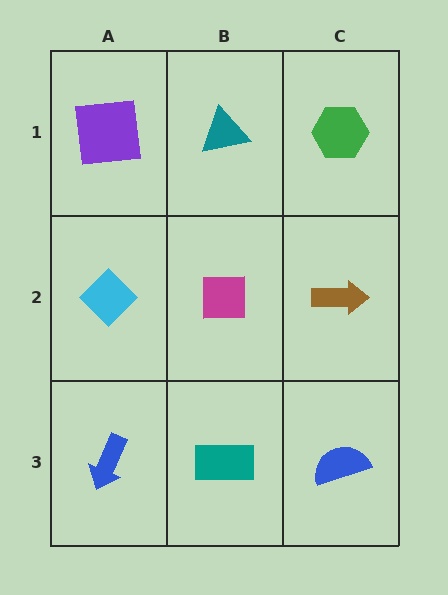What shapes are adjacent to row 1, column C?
A brown arrow (row 2, column C), a teal triangle (row 1, column B).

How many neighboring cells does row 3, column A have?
2.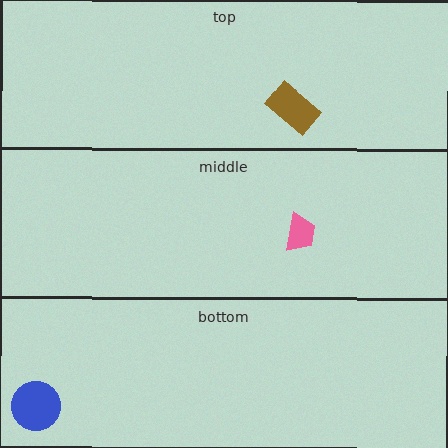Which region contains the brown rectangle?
The top region.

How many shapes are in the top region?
1.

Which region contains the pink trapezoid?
The middle region.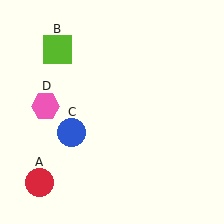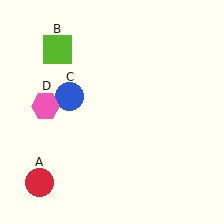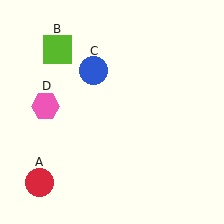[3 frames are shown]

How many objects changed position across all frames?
1 object changed position: blue circle (object C).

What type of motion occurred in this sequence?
The blue circle (object C) rotated clockwise around the center of the scene.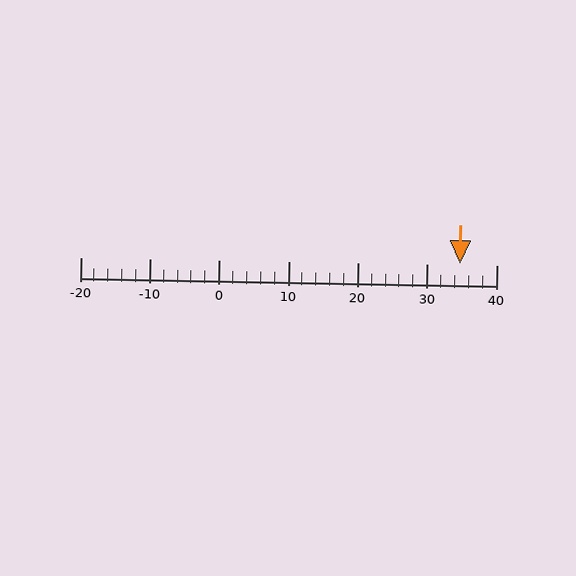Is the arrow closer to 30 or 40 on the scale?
The arrow is closer to 30.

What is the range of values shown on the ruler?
The ruler shows values from -20 to 40.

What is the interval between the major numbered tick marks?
The major tick marks are spaced 10 units apart.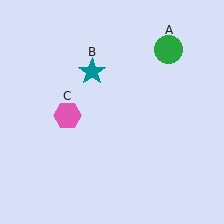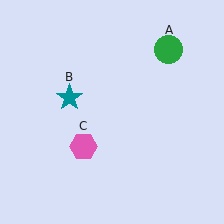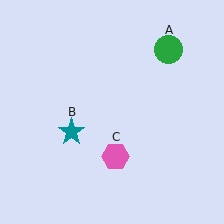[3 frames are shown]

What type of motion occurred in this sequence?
The teal star (object B), pink hexagon (object C) rotated counterclockwise around the center of the scene.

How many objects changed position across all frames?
2 objects changed position: teal star (object B), pink hexagon (object C).